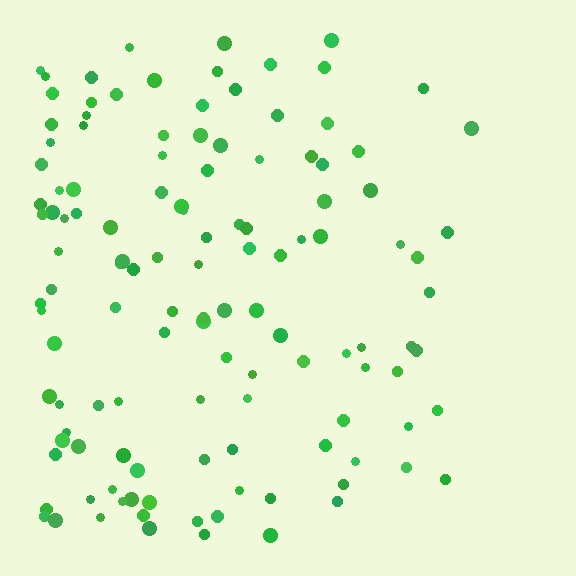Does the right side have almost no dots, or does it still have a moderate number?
Still a moderate number, just noticeably fewer than the left.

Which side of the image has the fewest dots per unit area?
The right.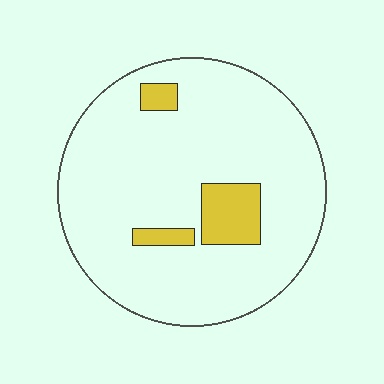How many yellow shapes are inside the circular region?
3.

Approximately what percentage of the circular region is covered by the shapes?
Approximately 10%.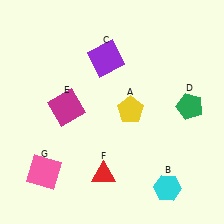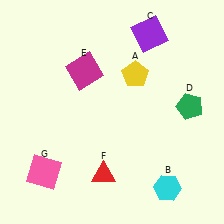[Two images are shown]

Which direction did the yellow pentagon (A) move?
The yellow pentagon (A) moved up.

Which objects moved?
The objects that moved are: the yellow pentagon (A), the purple square (C), the magenta square (E).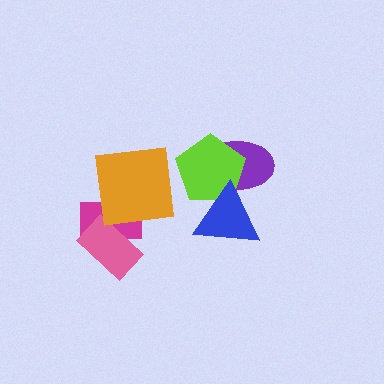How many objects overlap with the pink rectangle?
1 object overlaps with the pink rectangle.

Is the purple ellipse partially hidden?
Yes, it is partially covered by another shape.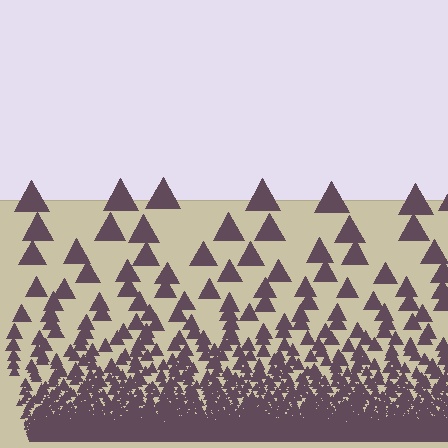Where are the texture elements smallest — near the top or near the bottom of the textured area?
Near the bottom.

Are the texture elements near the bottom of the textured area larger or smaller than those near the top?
Smaller. The gradient is inverted — elements near the bottom are smaller and denser.